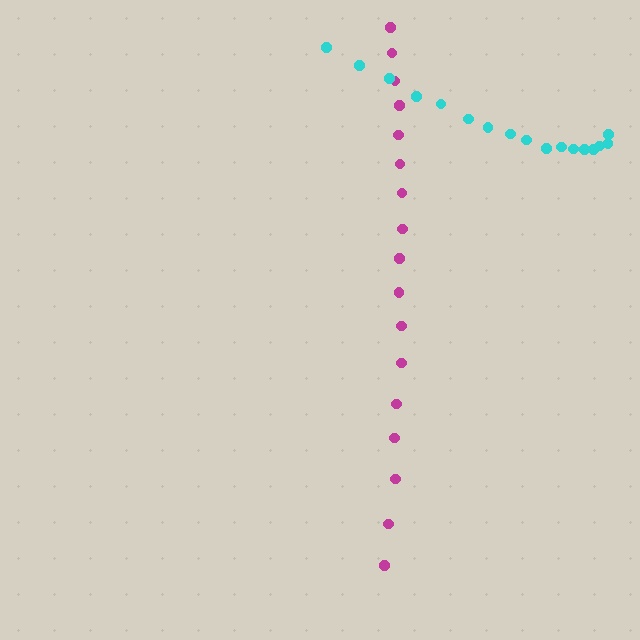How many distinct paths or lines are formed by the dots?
There are 2 distinct paths.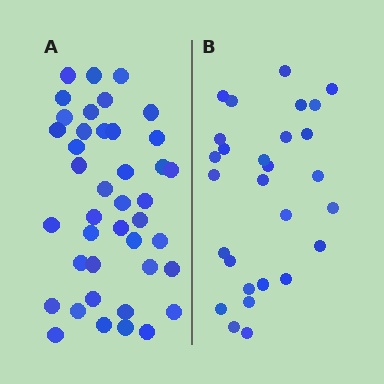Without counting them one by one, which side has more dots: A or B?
Region A (the left region) has more dots.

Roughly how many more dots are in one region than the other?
Region A has approximately 15 more dots than region B.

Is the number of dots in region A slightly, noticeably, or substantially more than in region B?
Region A has substantially more. The ratio is roughly 1.5 to 1.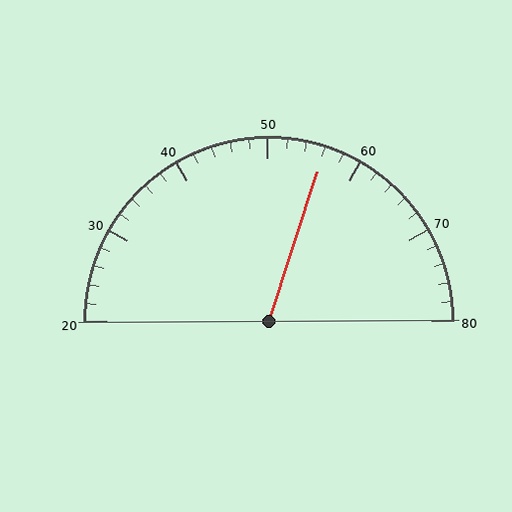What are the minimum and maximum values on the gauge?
The gauge ranges from 20 to 80.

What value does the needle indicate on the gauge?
The needle indicates approximately 56.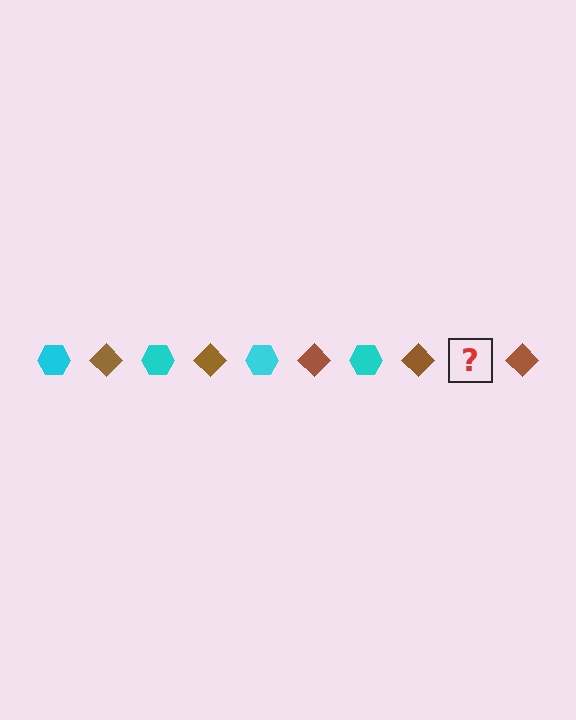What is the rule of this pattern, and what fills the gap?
The rule is that the pattern alternates between cyan hexagon and brown diamond. The gap should be filled with a cyan hexagon.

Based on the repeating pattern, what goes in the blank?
The blank should be a cyan hexagon.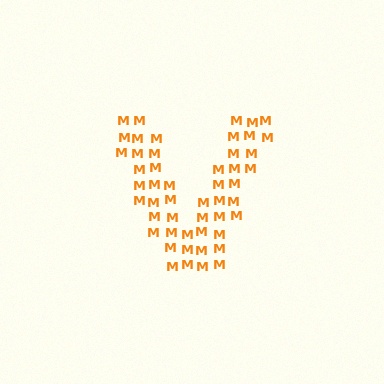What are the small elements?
The small elements are letter M's.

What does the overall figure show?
The overall figure shows the letter V.